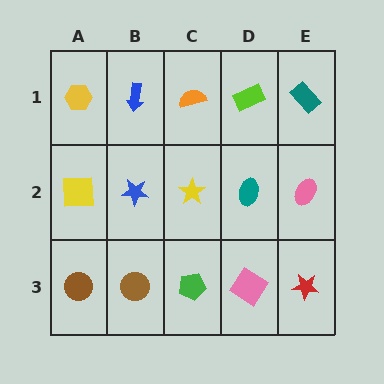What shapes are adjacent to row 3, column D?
A teal ellipse (row 2, column D), a green pentagon (row 3, column C), a red star (row 3, column E).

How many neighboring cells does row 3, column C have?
3.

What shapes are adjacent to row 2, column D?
A lime rectangle (row 1, column D), a pink diamond (row 3, column D), a yellow star (row 2, column C), a pink ellipse (row 2, column E).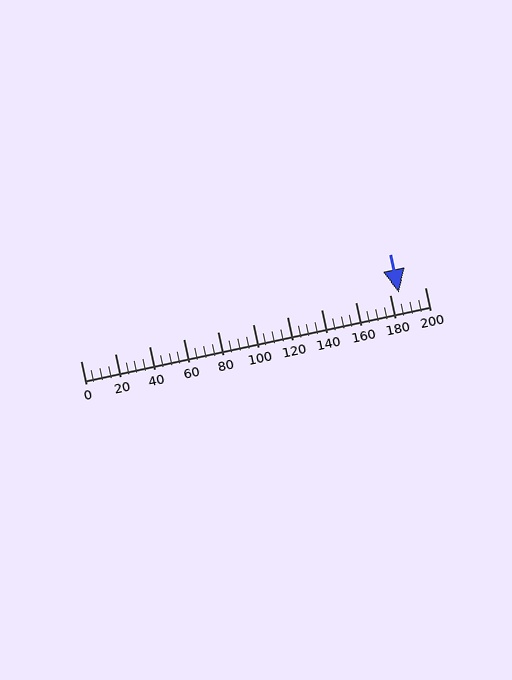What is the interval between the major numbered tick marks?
The major tick marks are spaced 20 units apart.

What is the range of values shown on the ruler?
The ruler shows values from 0 to 200.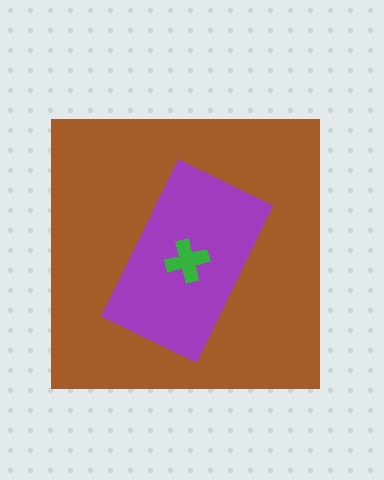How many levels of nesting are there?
3.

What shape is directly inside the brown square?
The purple rectangle.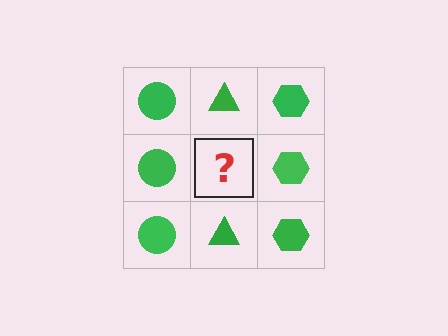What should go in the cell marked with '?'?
The missing cell should contain a green triangle.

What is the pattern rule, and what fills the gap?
The rule is that each column has a consistent shape. The gap should be filled with a green triangle.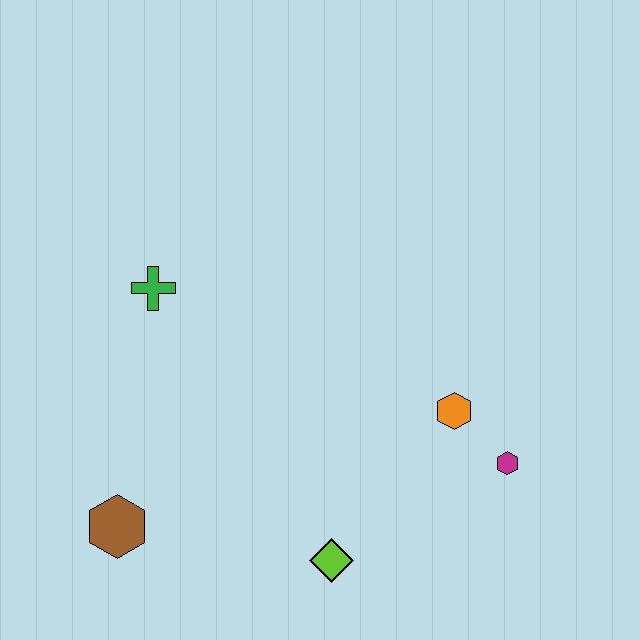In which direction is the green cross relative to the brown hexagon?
The green cross is above the brown hexagon.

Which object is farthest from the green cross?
The magenta hexagon is farthest from the green cross.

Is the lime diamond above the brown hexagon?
No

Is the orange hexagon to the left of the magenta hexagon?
Yes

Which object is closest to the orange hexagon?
The magenta hexagon is closest to the orange hexagon.